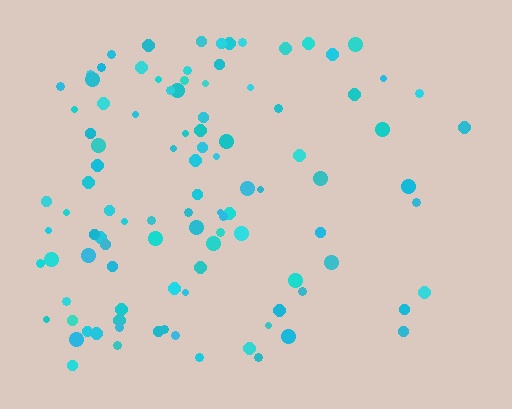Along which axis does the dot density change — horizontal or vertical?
Horizontal.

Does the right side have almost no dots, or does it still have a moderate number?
Still a moderate number, just noticeably fewer than the left.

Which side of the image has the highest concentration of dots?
The left.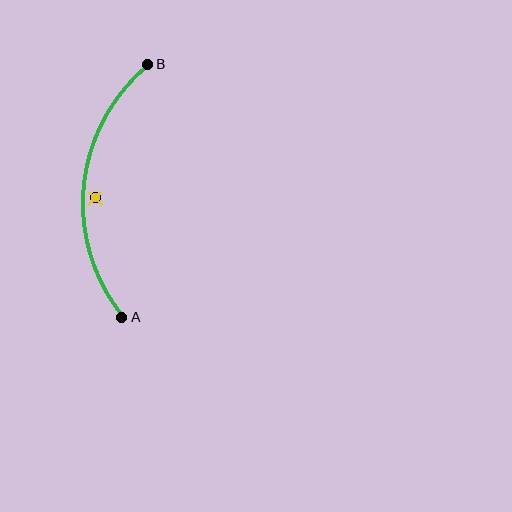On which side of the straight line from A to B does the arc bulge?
The arc bulges to the left of the straight line connecting A and B.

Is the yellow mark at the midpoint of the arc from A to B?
No — the yellow mark does not lie on the arc at all. It sits slightly inside the curve.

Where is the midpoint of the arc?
The arc midpoint is the point on the curve farthest from the straight line joining A and B. It sits to the left of that line.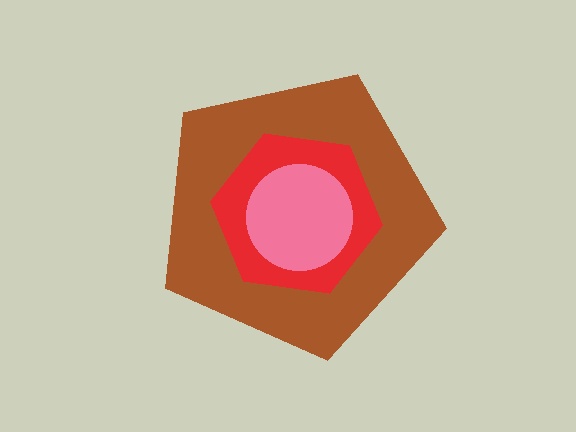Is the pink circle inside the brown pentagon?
Yes.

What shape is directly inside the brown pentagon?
The red hexagon.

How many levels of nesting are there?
3.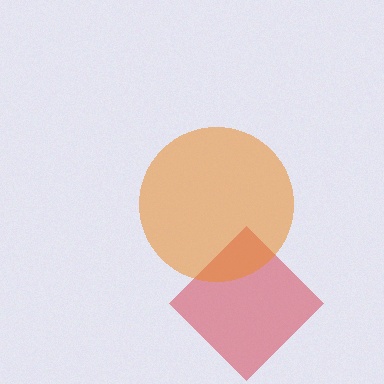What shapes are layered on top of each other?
The layered shapes are: a red diamond, an orange circle.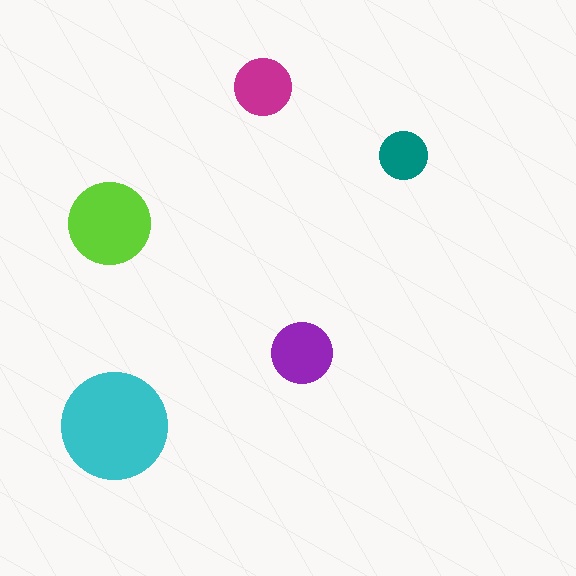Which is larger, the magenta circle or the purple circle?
The purple one.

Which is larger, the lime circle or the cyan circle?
The cyan one.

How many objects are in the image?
There are 5 objects in the image.